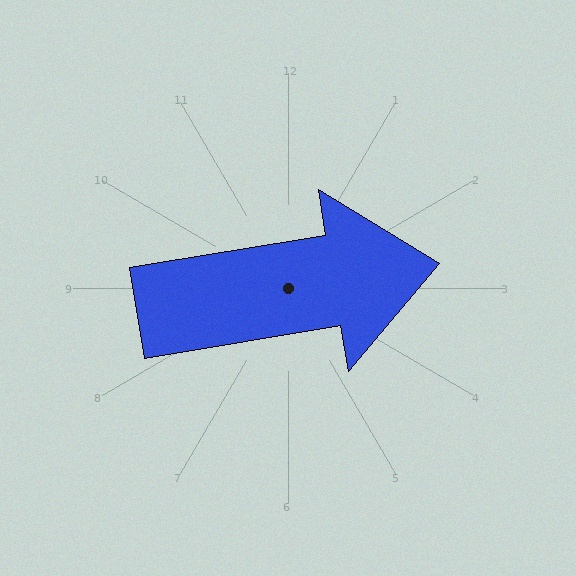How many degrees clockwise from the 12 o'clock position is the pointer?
Approximately 81 degrees.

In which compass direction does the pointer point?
East.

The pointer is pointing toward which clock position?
Roughly 3 o'clock.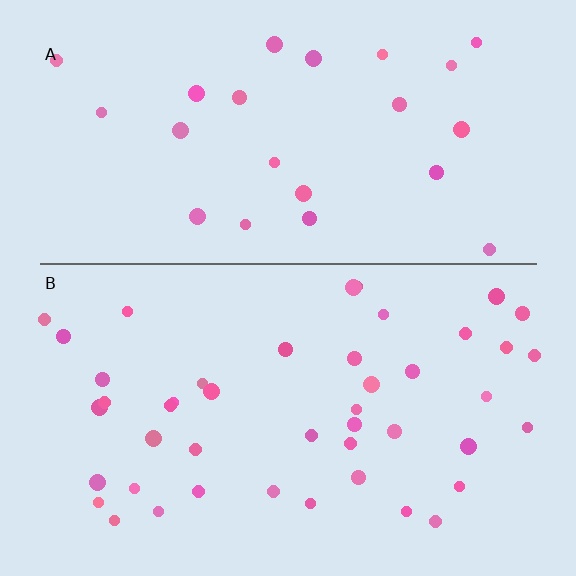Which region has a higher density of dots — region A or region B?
B (the bottom).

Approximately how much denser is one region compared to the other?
Approximately 1.9× — region B over region A.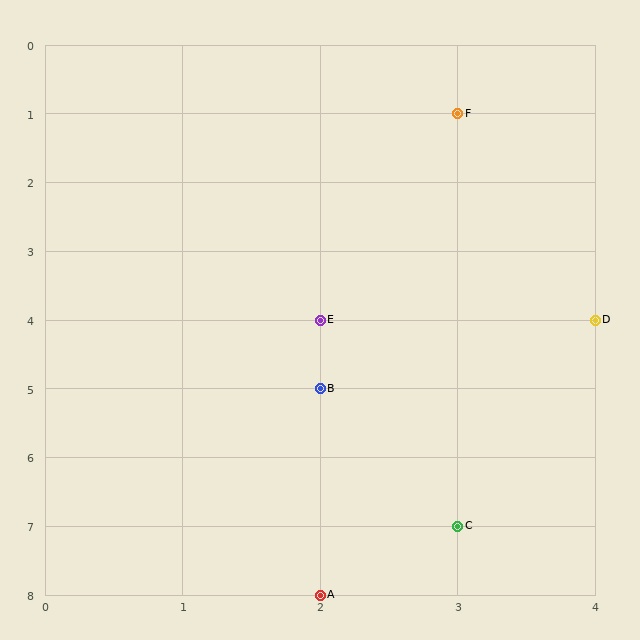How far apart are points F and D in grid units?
Points F and D are 1 column and 3 rows apart (about 3.2 grid units diagonally).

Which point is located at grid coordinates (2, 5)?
Point B is at (2, 5).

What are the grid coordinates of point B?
Point B is at grid coordinates (2, 5).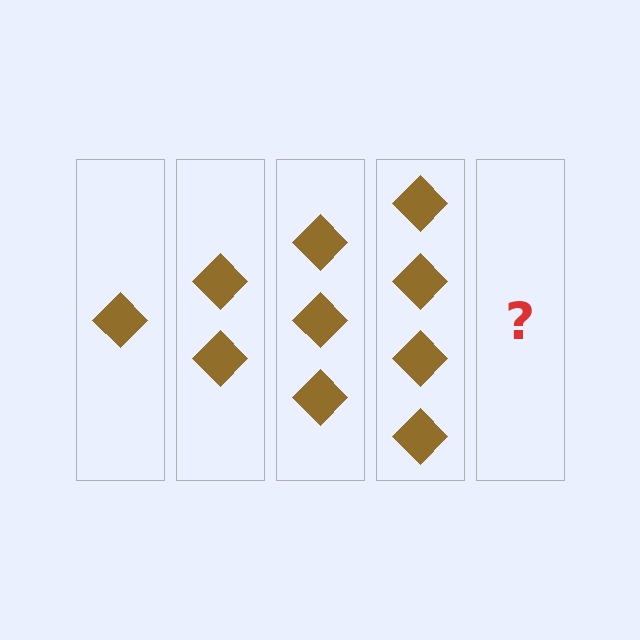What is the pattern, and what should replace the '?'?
The pattern is that each step adds one more diamond. The '?' should be 5 diamonds.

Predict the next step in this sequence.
The next step is 5 diamonds.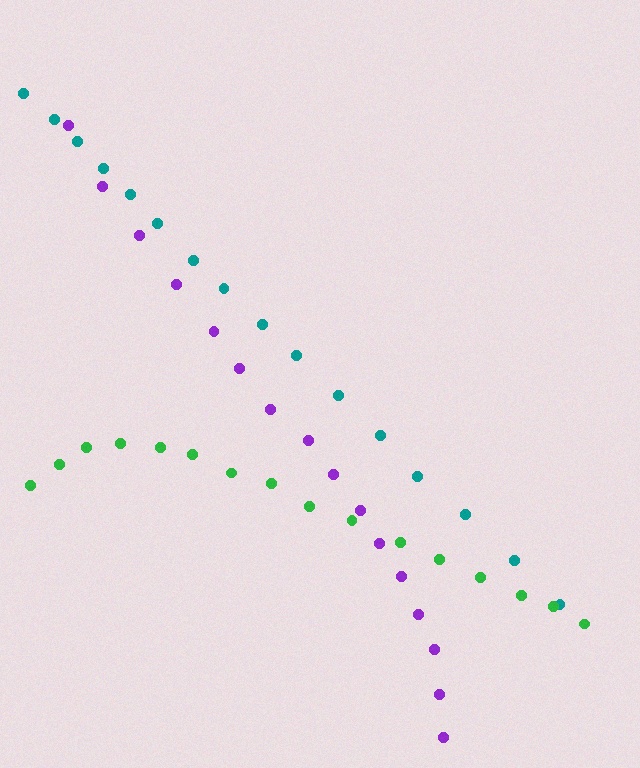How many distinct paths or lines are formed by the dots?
There are 3 distinct paths.